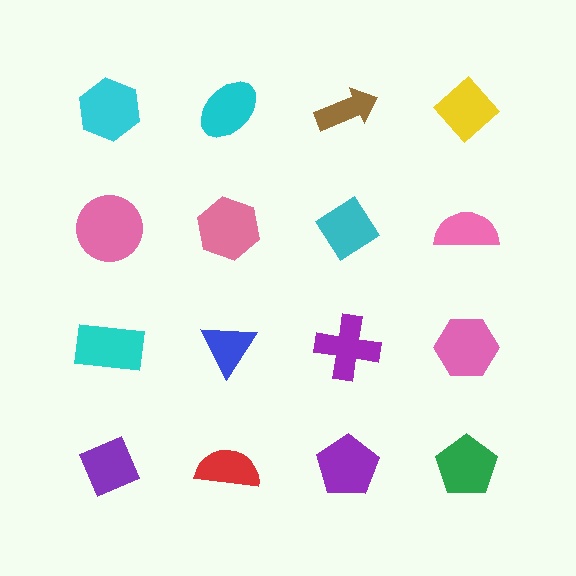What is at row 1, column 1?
A cyan hexagon.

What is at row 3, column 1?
A cyan rectangle.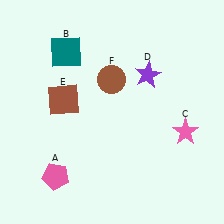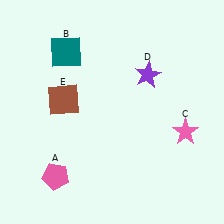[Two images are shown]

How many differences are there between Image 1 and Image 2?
There is 1 difference between the two images.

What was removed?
The brown circle (F) was removed in Image 2.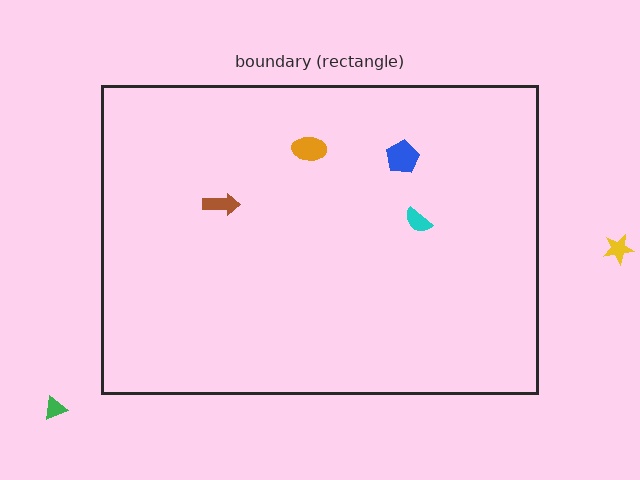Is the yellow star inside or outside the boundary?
Outside.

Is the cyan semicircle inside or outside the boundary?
Inside.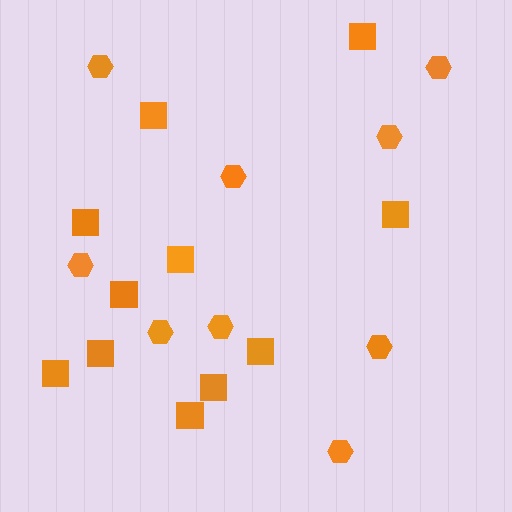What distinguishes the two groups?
There are 2 groups: one group of squares (11) and one group of hexagons (9).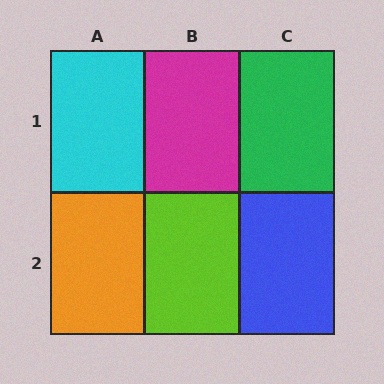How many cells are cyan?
1 cell is cyan.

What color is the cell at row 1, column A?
Cyan.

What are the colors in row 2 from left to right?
Orange, lime, blue.